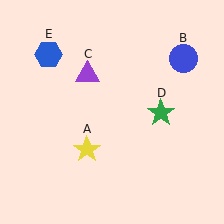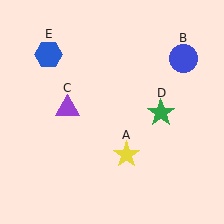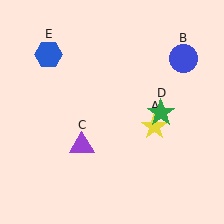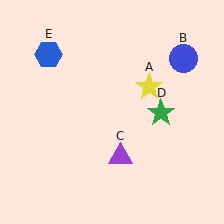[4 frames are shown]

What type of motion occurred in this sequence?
The yellow star (object A), purple triangle (object C) rotated counterclockwise around the center of the scene.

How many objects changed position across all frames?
2 objects changed position: yellow star (object A), purple triangle (object C).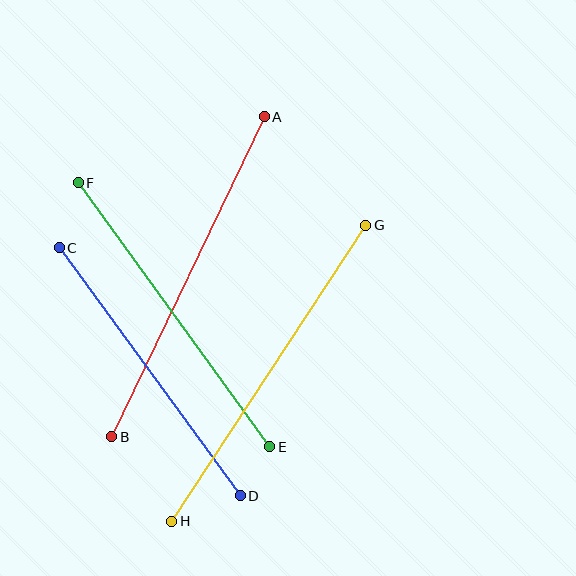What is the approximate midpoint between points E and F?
The midpoint is at approximately (174, 315) pixels.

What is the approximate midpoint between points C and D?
The midpoint is at approximately (150, 372) pixels.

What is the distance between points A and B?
The distance is approximately 354 pixels.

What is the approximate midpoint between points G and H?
The midpoint is at approximately (269, 373) pixels.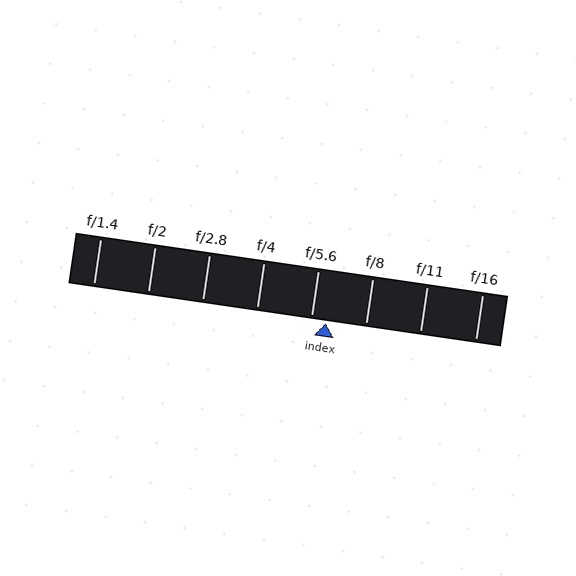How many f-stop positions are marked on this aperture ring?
There are 8 f-stop positions marked.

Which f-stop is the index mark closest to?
The index mark is closest to f/5.6.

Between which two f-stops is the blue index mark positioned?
The index mark is between f/5.6 and f/8.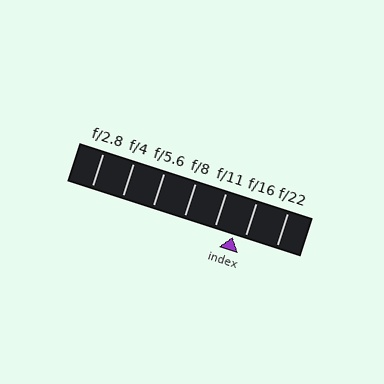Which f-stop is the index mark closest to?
The index mark is closest to f/16.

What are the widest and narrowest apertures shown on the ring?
The widest aperture shown is f/2.8 and the narrowest is f/22.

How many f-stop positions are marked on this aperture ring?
There are 7 f-stop positions marked.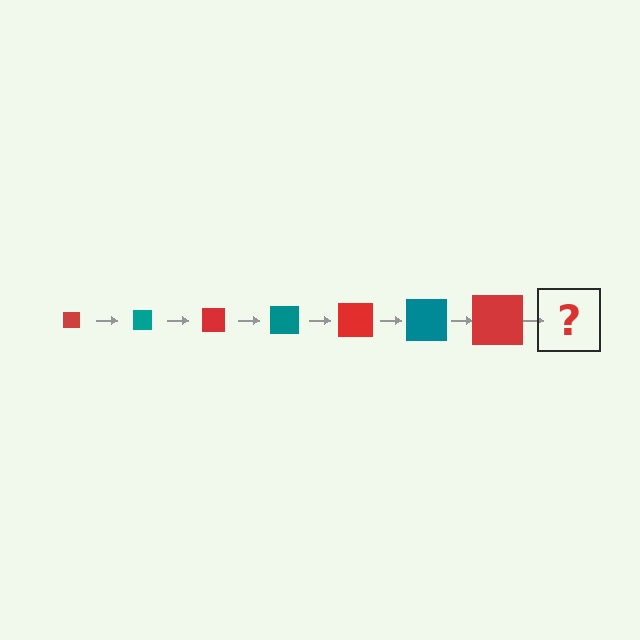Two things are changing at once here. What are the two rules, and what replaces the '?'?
The two rules are that the square grows larger each step and the color cycles through red and teal. The '?' should be a teal square, larger than the previous one.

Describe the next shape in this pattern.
It should be a teal square, larger than the previous one.